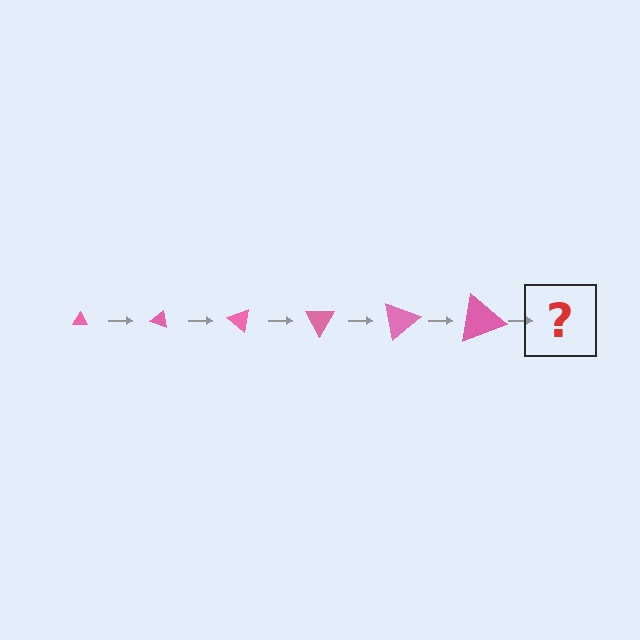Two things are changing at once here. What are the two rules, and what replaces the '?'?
The two rules are that the triangle grows larger each step and it rotates 20 degrees each step. The '?' should be a triangle, larger than the previous one and rotated 120 degrees from the start.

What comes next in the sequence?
The next element should be a triangle, larger than the previous one and rotated 120 degrees from the start.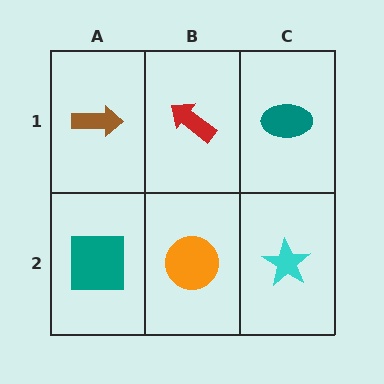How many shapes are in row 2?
3 shapes.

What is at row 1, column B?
A red arrow.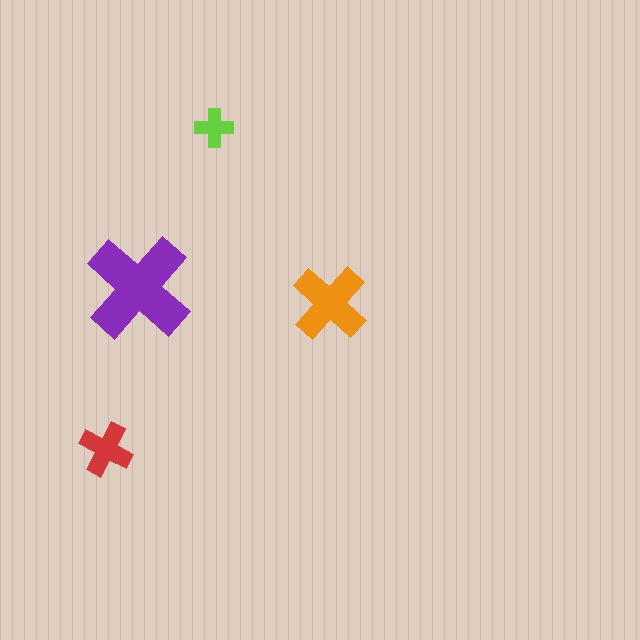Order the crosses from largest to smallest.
the purple one, the orange one, the red one, the lime one.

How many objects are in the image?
There are 4 objects in the image.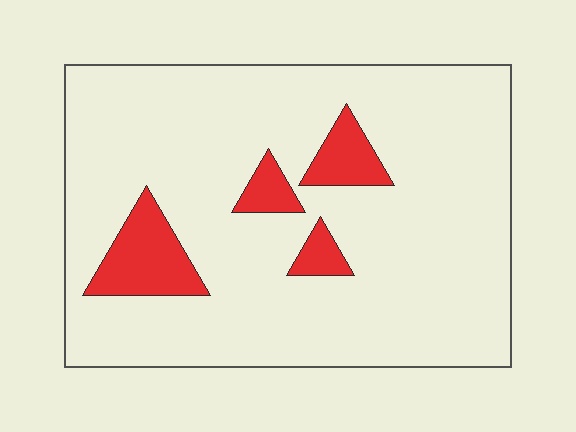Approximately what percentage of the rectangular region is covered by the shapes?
Approximately 10%.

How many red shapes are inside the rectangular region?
4.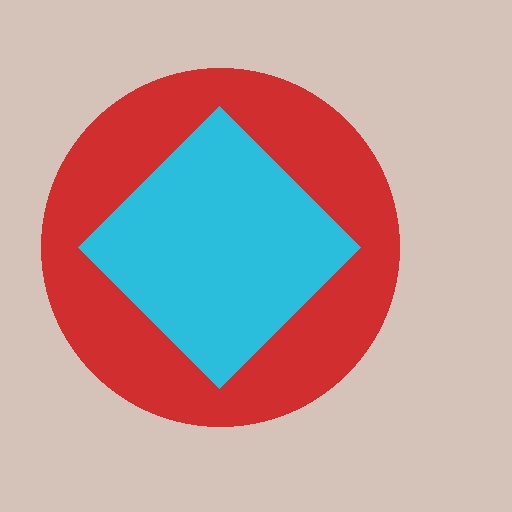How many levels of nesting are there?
2.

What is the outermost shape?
The red circle.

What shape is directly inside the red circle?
The cyan diamond.